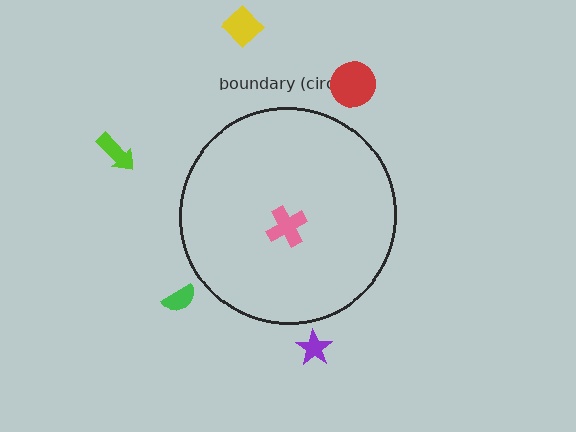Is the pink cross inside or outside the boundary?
Inside.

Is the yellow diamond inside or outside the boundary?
Outside.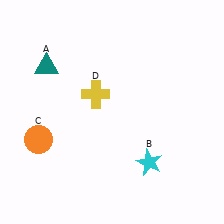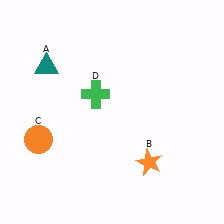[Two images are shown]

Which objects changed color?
B changed from cyan to orange. D changed from yellow to green.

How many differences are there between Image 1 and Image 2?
There are 2 differences between the two images.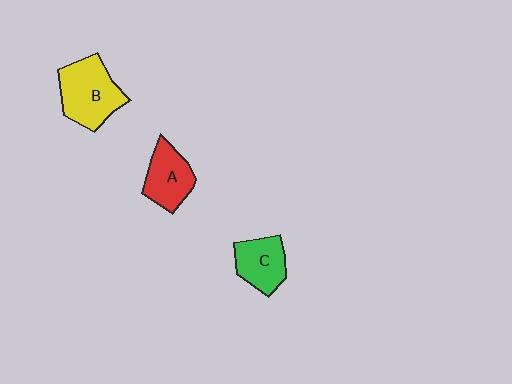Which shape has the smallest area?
Shape C (green).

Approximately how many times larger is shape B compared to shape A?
Approximately 1.4 times.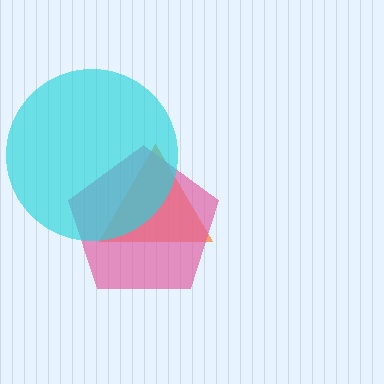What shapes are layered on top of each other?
The layered shapes are: an orange triangle, a pink pentagon, a cyan circle.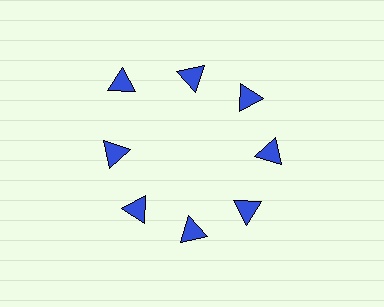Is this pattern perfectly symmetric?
No. The 8 blue triangles are arranged in a ring, but one element near the 10 o'clock position is pushed outward from the center, breaking the 8-fold rotational symmetry.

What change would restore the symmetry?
The symmetry would be restored by moving it inward, back onto the ring so that all 8 triangles sit at equal angles and equal distance from the center.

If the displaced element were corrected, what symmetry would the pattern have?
It would have 8-fold rotational symmetry — the pattern would map onto itself every 45 degrees.